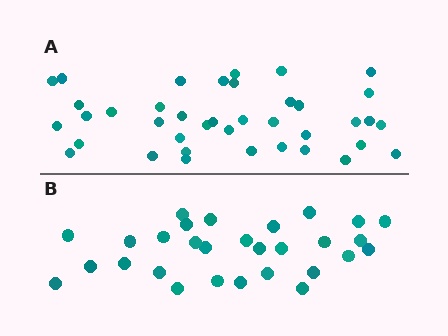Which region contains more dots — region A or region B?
Region A (the top region) has more dots.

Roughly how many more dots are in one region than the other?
Region A has roughly 10 or so more dots than region B.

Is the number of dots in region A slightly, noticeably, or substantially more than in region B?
Region A has noticeably more, but not dramatically so. The ratio is roughly 1.3 to 1.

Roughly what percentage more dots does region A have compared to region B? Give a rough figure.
About 35% more.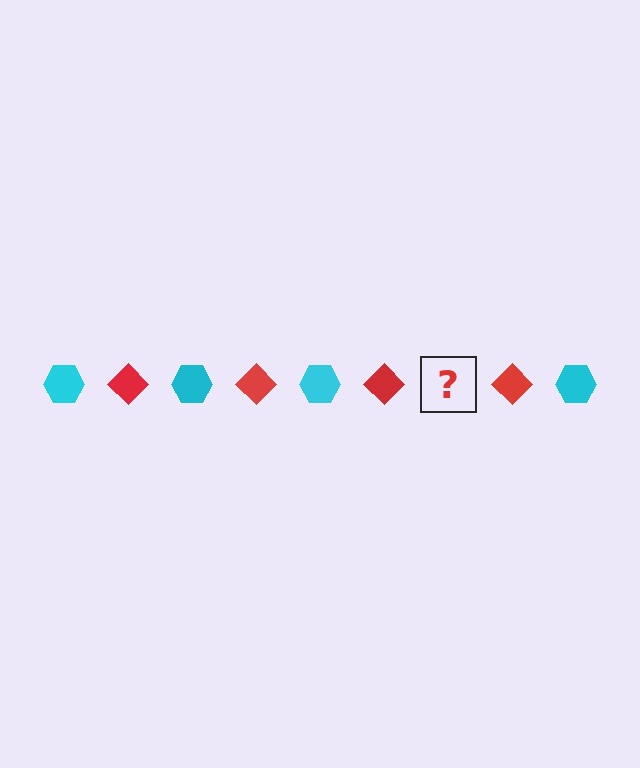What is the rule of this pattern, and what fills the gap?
The rule is that the pattern alternates between cyan hexagon and red diamond. The gap should be filled with a cyan hexagon.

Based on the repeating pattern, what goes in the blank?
The blank should be a cyan hexagon.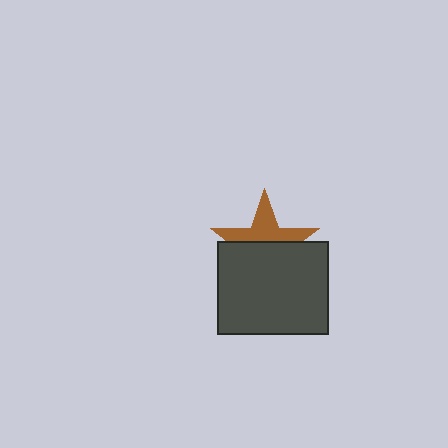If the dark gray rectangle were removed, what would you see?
You would see the complete brown star.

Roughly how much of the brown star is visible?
About half of it is visible (roughly 46%).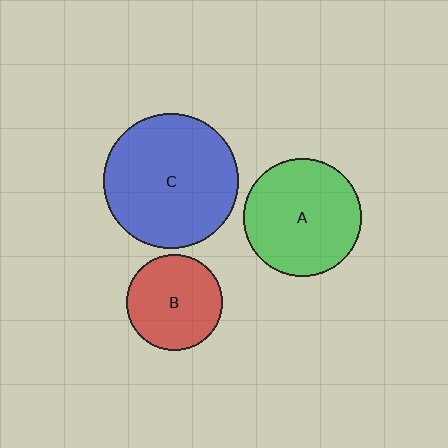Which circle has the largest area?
Circle C (blue).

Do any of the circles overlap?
No, none of the circles overlap.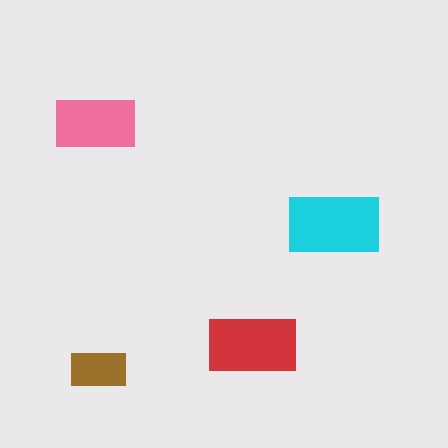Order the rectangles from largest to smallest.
the cyan one, the red one, the pink one, the brown one.